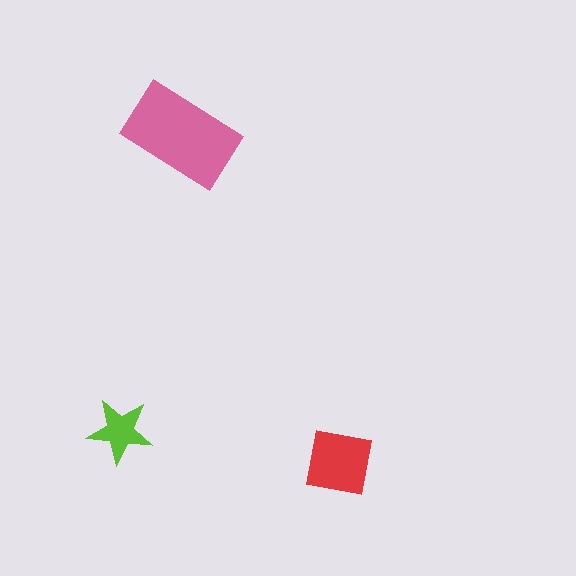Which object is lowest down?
The red square is bottommost.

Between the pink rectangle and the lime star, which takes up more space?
The pink rectangle.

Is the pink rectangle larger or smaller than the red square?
Larger.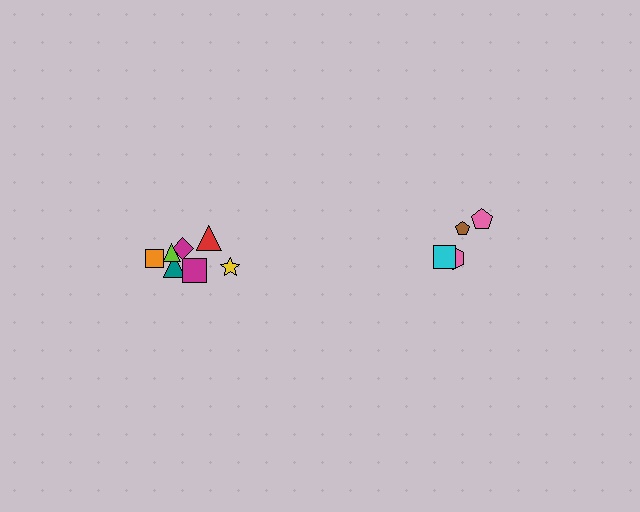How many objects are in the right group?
There are 4 objects.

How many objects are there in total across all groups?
There are 11 objects.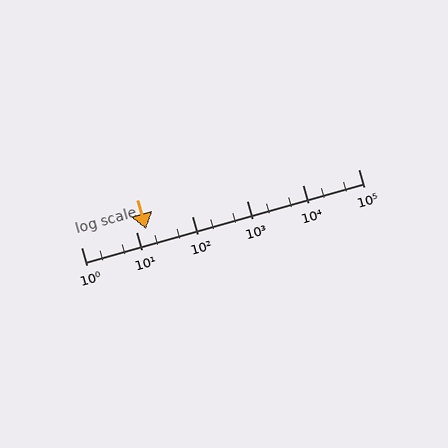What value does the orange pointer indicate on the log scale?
The pointer indicates approximately 15.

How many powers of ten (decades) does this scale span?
The scale spans 5 decades, from 1 to 100000.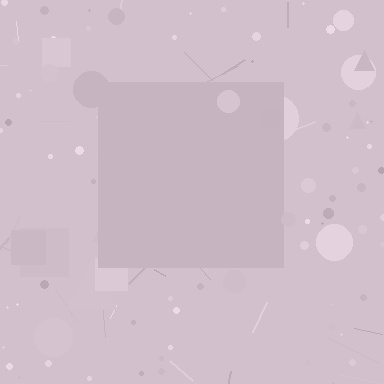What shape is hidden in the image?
A square is hidden in the image.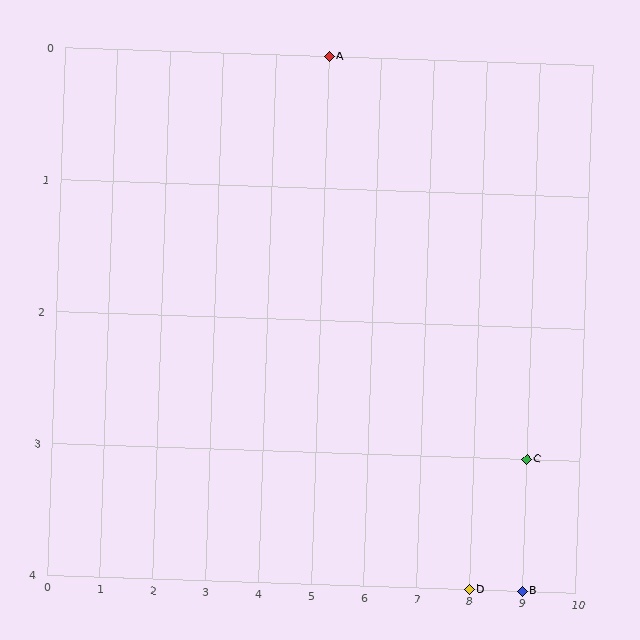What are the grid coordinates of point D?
Point D is at grid coordinates (8, 4).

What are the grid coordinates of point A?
Point A is at grid coordinates (5, 0).